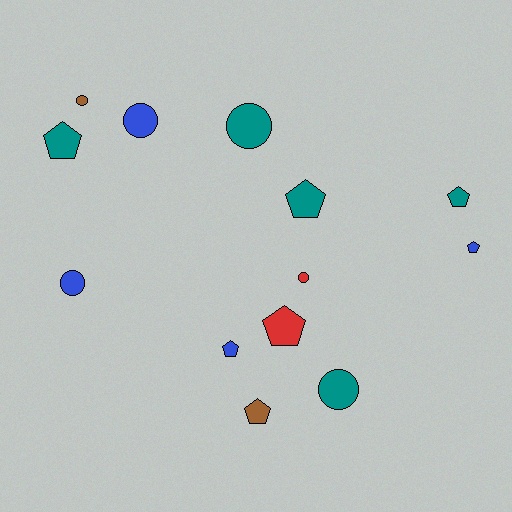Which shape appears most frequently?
Pentagon, with 7 objects.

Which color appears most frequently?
Teal, with 5 objects.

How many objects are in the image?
There are 13 objects.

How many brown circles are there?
There is 1 brown circle.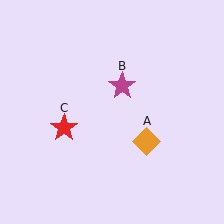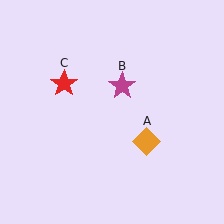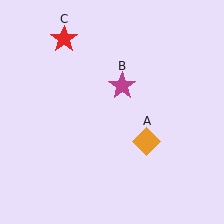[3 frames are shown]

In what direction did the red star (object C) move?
The red star (object C) moved up.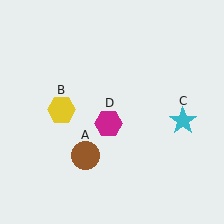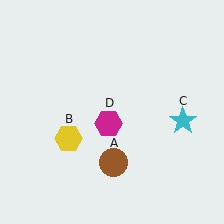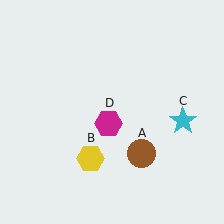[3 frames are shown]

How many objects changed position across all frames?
2 objects changed position: brown circle (object A), yellow hexagon (object B).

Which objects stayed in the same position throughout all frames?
Cyan star (object C) and magenta hexagon (object D) remained stationary.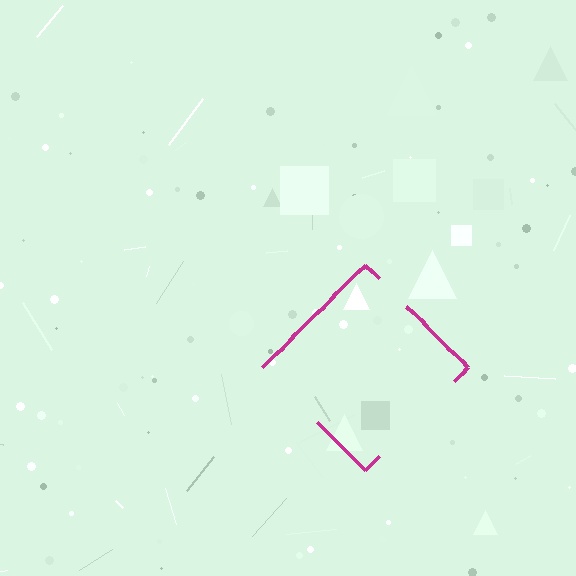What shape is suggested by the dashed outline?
The dashed outline suggests a diamond.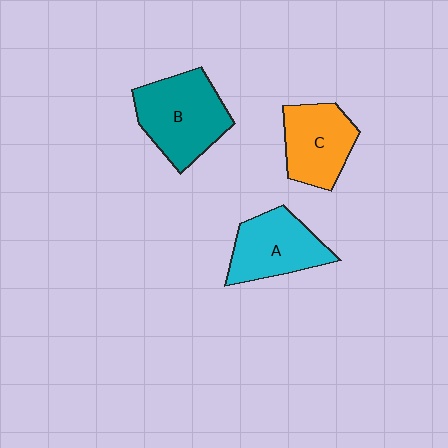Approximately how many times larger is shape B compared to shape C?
Approximately 1.3 times.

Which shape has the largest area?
Shape B (teal).